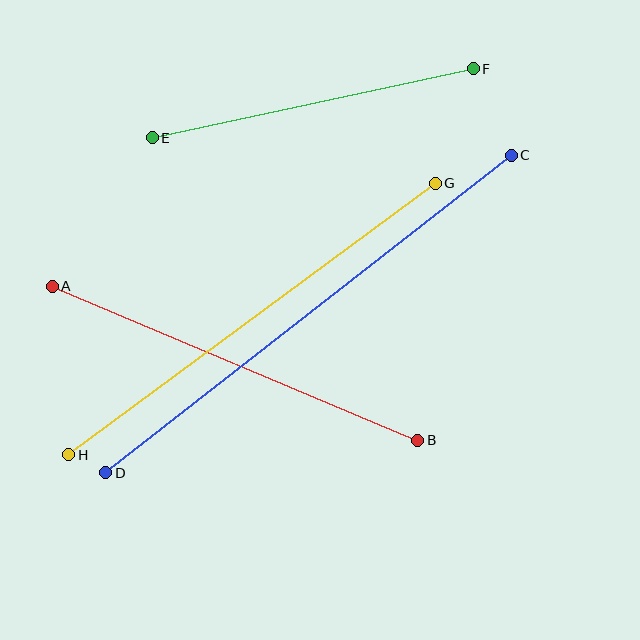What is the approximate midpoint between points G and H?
The midpoint is at approximately (252, 319) pixels.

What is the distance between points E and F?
The distance is approximately 329 pixels.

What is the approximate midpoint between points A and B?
The midpoint is at approximately (235, 363) pixels.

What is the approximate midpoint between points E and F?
The midpoint is at approximately (313, 103) pixels.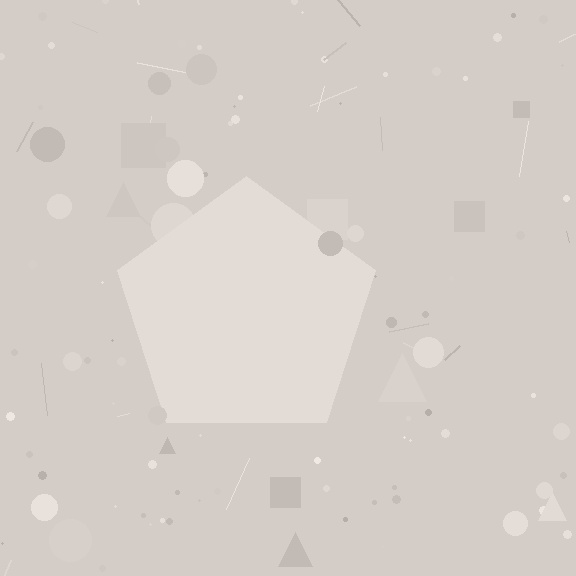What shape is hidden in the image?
A pentagon is hidden in the image.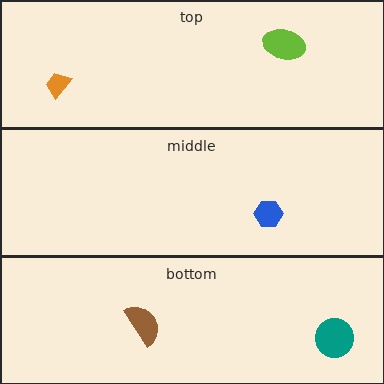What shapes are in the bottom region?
The teal circle, the brown semicircle.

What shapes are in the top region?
The lime ellipse, the orange trapezoid.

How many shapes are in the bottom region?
2.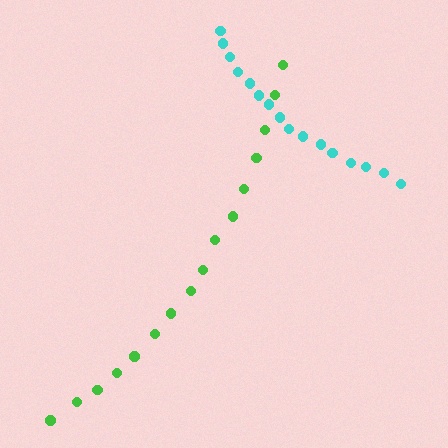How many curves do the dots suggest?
There are 2 distinct paths.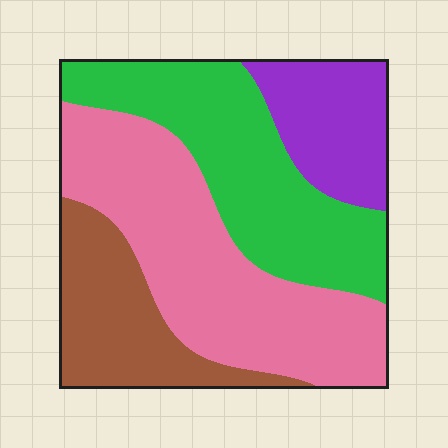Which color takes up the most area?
Pink, at roughly 35%.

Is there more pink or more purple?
Pink.